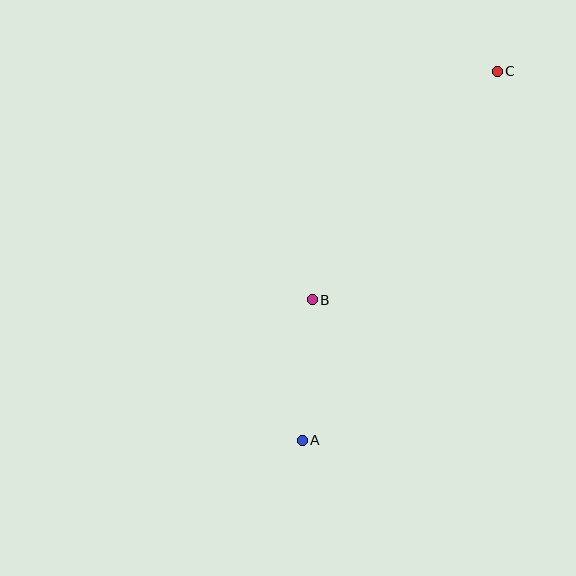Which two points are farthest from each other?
Points A and C are farthest from each other.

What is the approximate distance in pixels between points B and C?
The distance between B and C is approximately 294 pixels.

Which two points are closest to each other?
Points A and B are closest to each other.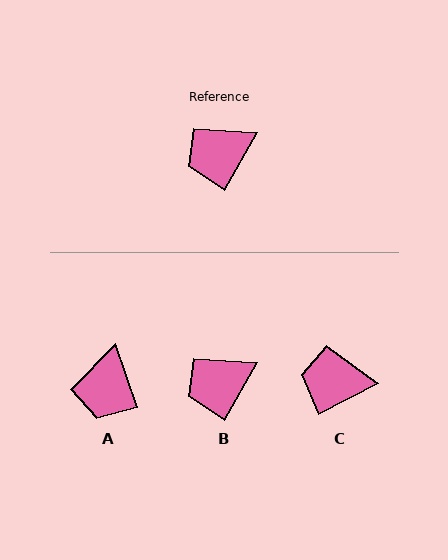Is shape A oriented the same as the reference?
No, it is off by about 49 degrees.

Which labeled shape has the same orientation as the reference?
B.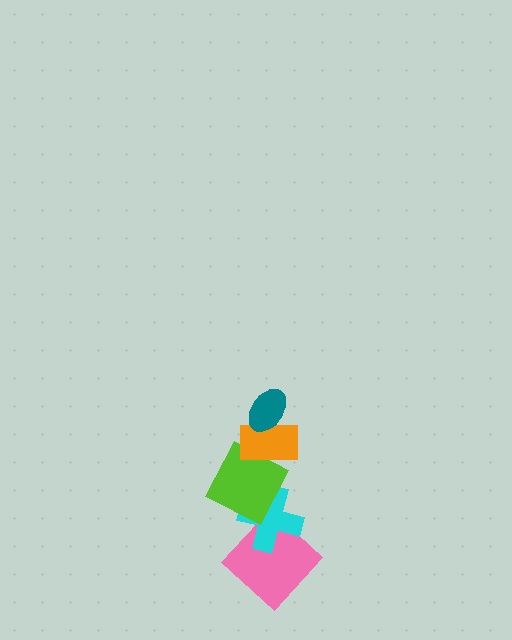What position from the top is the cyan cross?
The cyan cross is 4th from the top.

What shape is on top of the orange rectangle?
The teal ellipse is on top of the orange rectangle.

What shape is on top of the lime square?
The orange rectangle is on top of the lime square.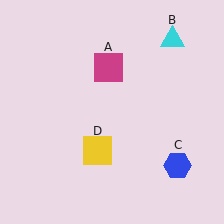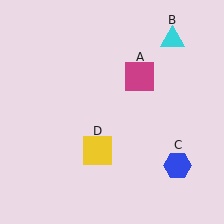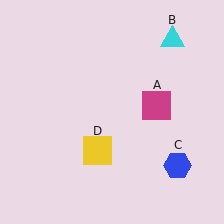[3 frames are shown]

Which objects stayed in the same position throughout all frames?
Cyan triangle (object B) and blue hexagon (object C) and yellow square (object D) remained stationary.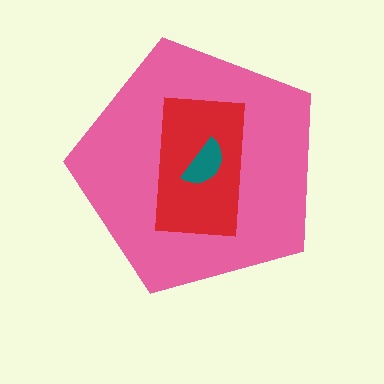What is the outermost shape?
The pink pentagon.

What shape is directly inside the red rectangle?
The teal semicircle.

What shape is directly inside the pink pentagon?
The red rectangle.